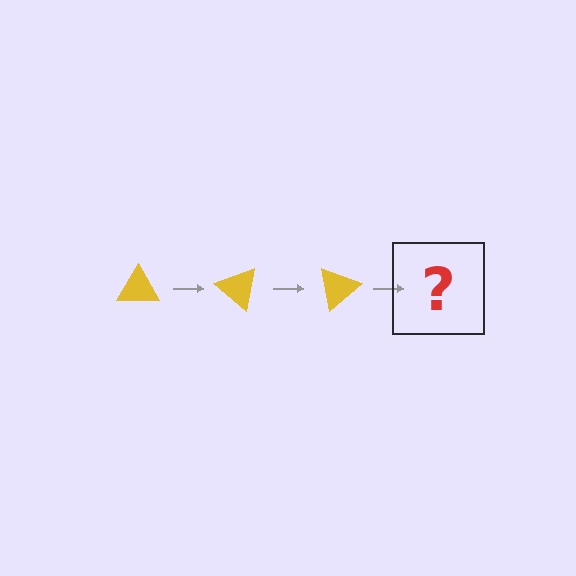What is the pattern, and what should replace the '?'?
The pattern is that the triangle rotates 40 degrees each step. The '?' should be a yellow triangle rotated 120 degrees.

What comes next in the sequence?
The next element should be a yellow triangle rotated 120 degrees.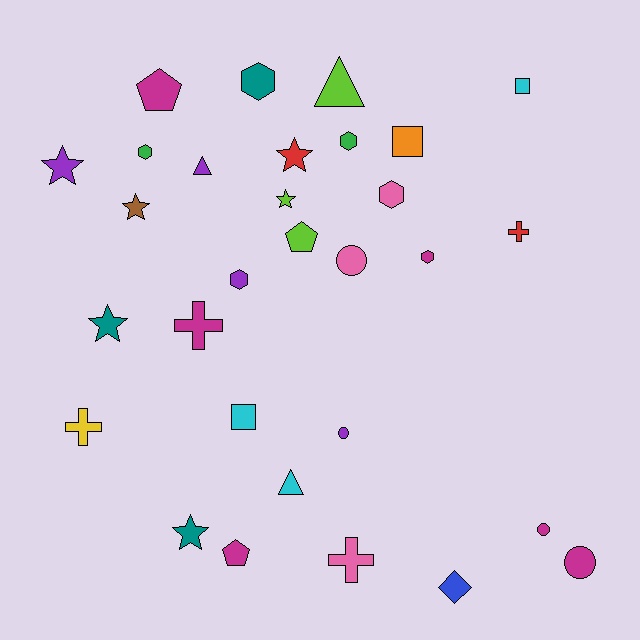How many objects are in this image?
There are 30 objects.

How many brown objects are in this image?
There is 1 brown object.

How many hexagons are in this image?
There are 6 hexagons.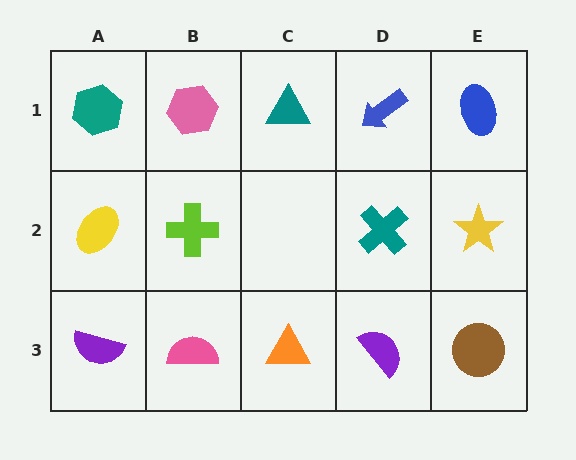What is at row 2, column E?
A yellow star.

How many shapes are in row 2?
4 shapes.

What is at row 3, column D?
A purple semicircle.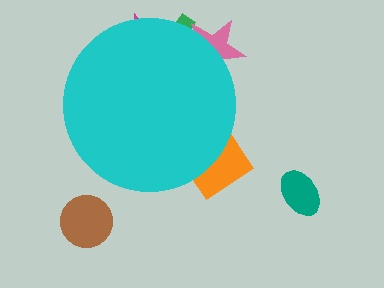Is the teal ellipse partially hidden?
No, the teal ellipse is fully visible.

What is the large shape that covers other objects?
A cyan circle.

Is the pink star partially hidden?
Yes, the pink star is partially hidden behind the cyan circle.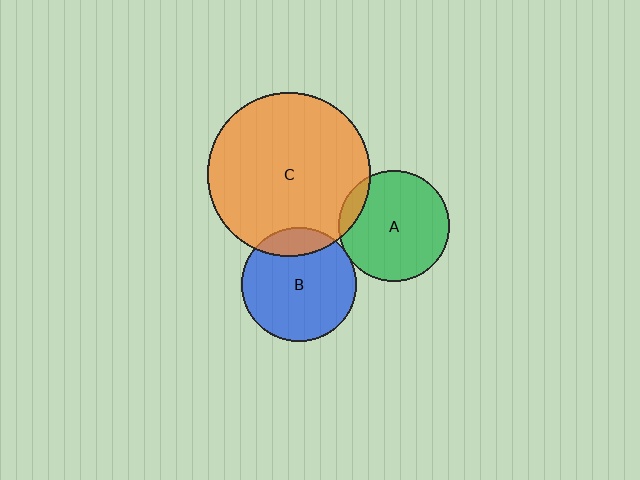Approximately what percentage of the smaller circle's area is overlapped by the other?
Approximately 5%.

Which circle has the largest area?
Circle C (orange).